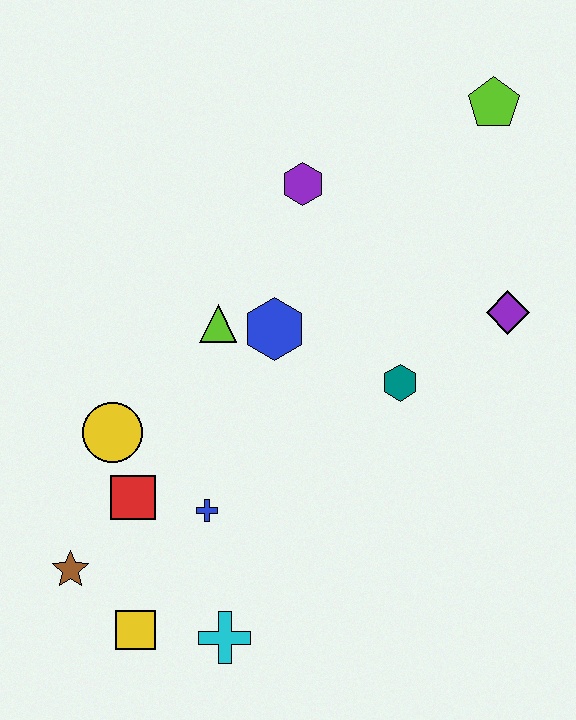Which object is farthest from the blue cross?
The lime pentagon is farthest from the blue cross.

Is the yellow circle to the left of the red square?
Yes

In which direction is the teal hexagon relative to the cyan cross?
The teal hexagon is above the cyan cross.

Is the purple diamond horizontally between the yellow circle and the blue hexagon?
No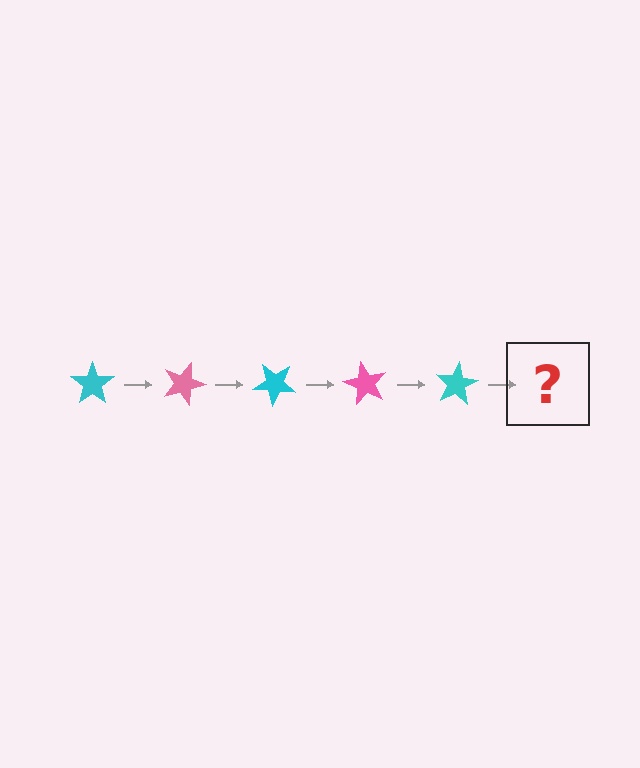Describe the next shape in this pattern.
It should be a pink star, rotated 100 degrees from the start.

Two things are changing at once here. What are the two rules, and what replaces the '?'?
The two rules are that it rotates 20 degrees each step and the color cycles through cyan and pink. The '?' should be a pink star, rotated 100 degrees from the start.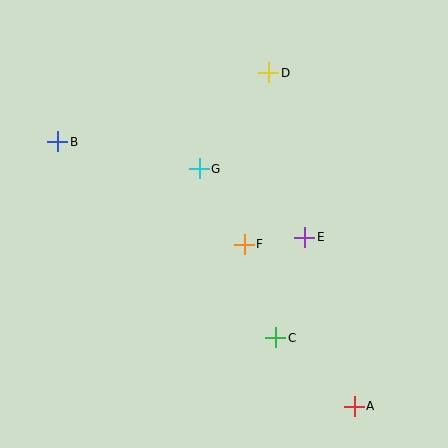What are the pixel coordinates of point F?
Point F is at (244, 244).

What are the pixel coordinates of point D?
Point D is at (269, 73).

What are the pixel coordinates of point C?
Point C is at (276, 338).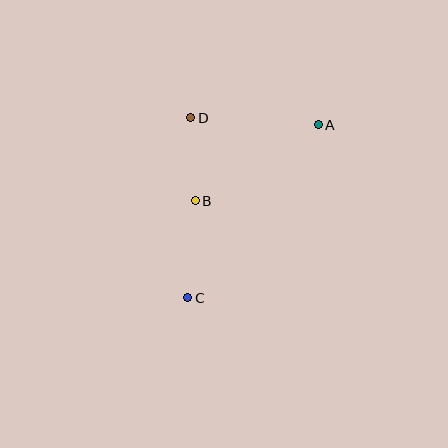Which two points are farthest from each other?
Points A and C are farthest from each other.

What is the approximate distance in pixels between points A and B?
The distance between A and B is approximately 145 pixels.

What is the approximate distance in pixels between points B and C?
The distance between B and C is approximately 97 pixels.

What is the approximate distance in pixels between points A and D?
The distance between A and D is approximately 128 pixels.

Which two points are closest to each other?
Points B and D are closest to each other.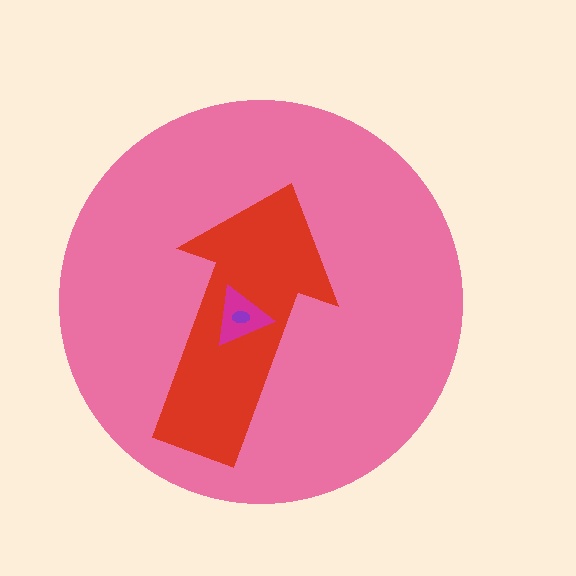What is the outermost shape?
The pink circle.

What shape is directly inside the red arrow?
The magenta triangle.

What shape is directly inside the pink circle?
The red arrow.